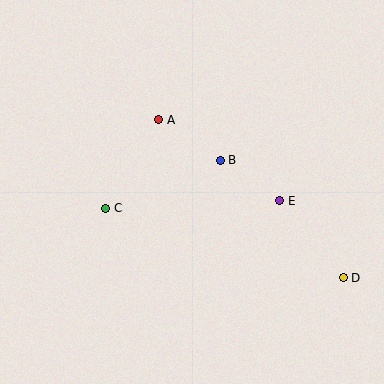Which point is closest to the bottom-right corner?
Point D is closest to the bottom-right corner.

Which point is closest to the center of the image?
Point B at (220, 160) is closest to the center.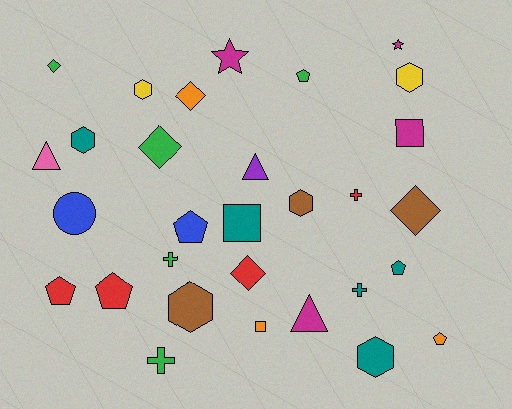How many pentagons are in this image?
There are 6 pentagons.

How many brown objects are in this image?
There are 3 brown objects.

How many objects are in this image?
There are 30 objects.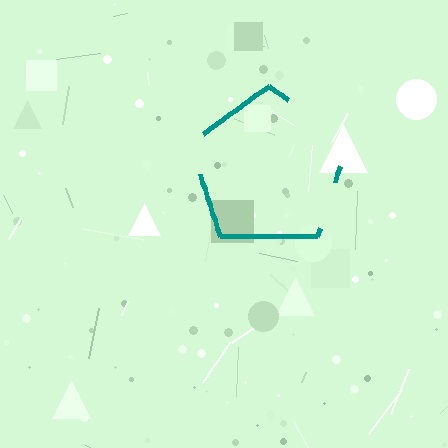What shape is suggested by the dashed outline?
The dashed outline suggests a pentagon.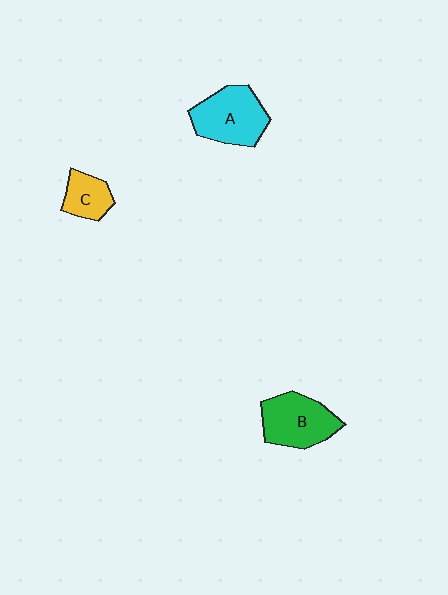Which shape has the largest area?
Shape A (cyan).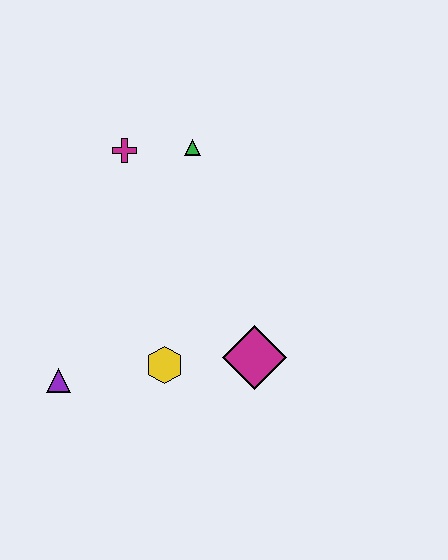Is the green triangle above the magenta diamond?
Yes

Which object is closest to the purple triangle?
The yellow hexagon is closest to the purple triangle.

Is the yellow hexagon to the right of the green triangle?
No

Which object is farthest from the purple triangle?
The green triangle is farthest from the purple triangle.